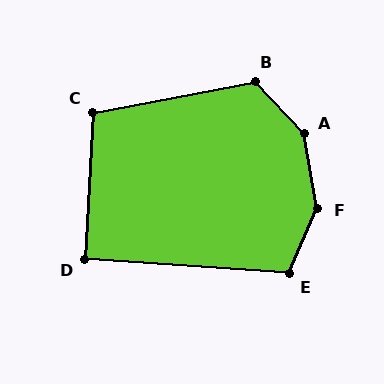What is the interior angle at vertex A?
Approximately 146 degrees (obtuse).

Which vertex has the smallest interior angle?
D, at approximately 91 degrees.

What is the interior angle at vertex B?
Approximately 123 degrees (obtuse).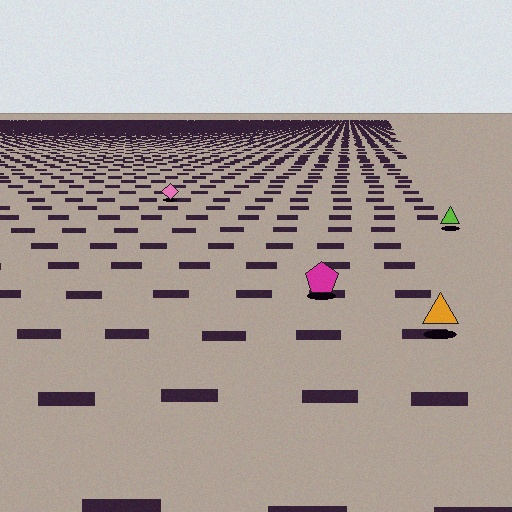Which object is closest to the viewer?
The orange triangle is closest. The texture marks near it are larger and more spread out.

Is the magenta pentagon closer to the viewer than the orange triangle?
No. The orange triangle is closer — you can tell from the texture gradient: the ground texture is coarser near it.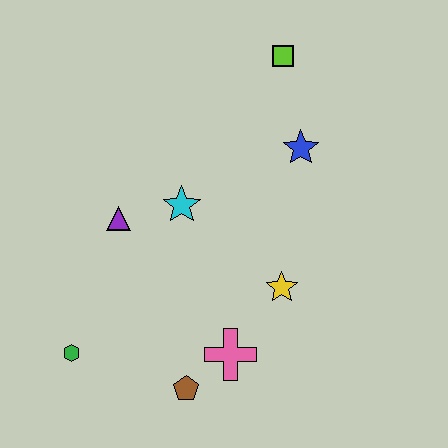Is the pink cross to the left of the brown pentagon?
No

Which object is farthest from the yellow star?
The lime square is farthest from the yellow star.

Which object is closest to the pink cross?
The brown pentagon is closest to the pink cross.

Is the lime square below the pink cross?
No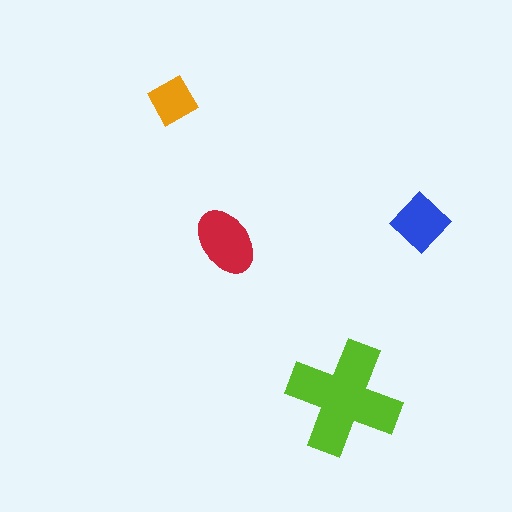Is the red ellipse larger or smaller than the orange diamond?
Larger.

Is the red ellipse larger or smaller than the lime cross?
Smaller.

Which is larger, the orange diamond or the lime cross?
The lime cross.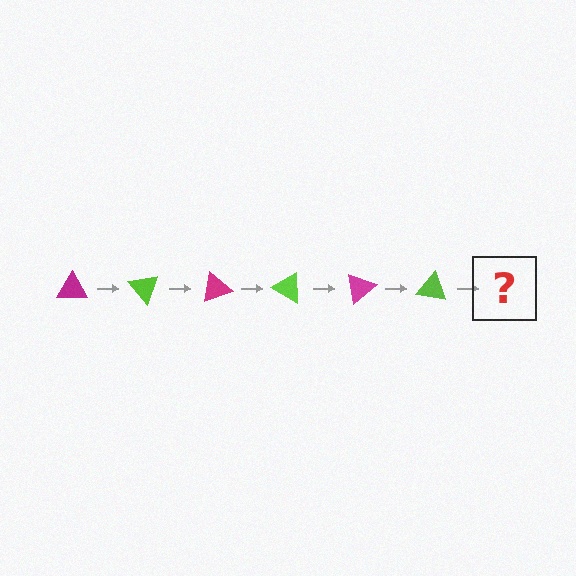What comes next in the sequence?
The next element should be a magenta triangle, rotated 300 degrees from the start.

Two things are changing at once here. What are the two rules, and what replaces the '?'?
The two rules are that it rotates 50 degrees each step and the color cycles through magenta and lime. The '?' should be a magenta triangle, rotated 300 degrees from the start.